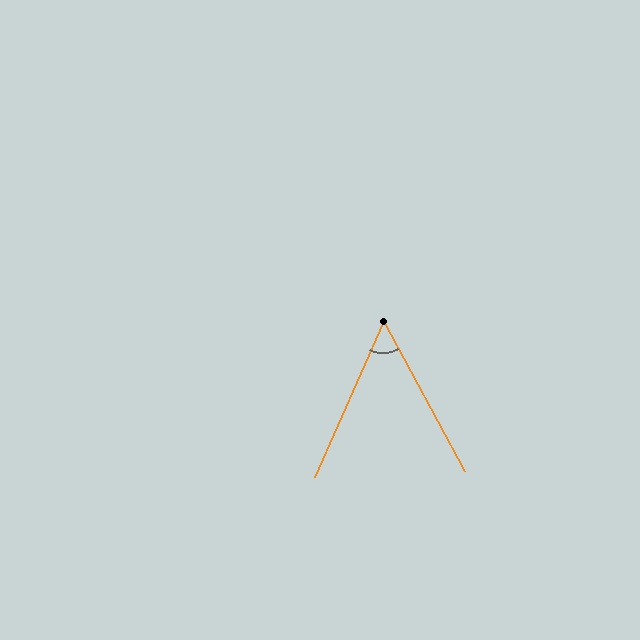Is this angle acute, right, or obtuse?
It is acute.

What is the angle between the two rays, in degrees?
Approximately 52 degrees.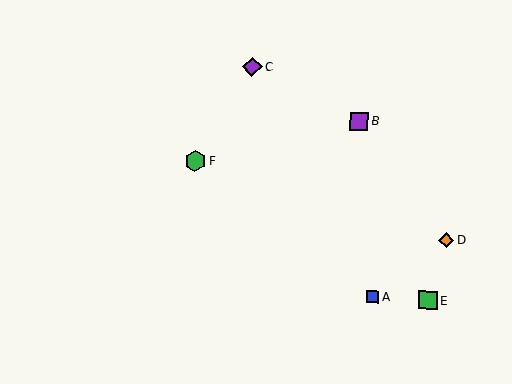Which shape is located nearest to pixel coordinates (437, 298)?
The green square (labeled E) at (428, 300) is nearest to that location.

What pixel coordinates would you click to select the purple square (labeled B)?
Click at (359, 121) to select the purple square B.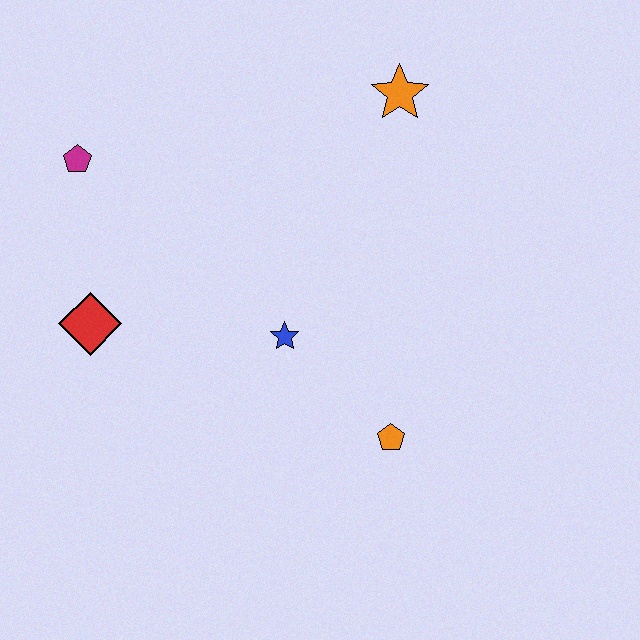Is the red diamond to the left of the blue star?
Yes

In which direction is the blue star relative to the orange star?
The blue star is below the orange star.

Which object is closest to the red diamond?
The magenta pentagon is closest to the red diamond.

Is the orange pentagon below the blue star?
Yes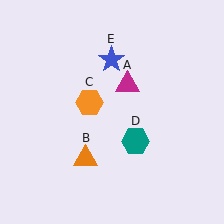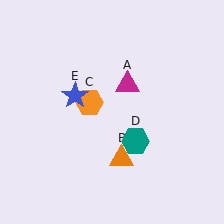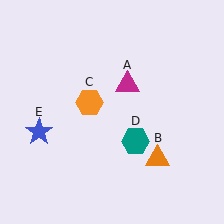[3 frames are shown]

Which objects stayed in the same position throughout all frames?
Magenta triangle (object A) and orange hexagon (object C) and teal hexagon (object D) remained stationary.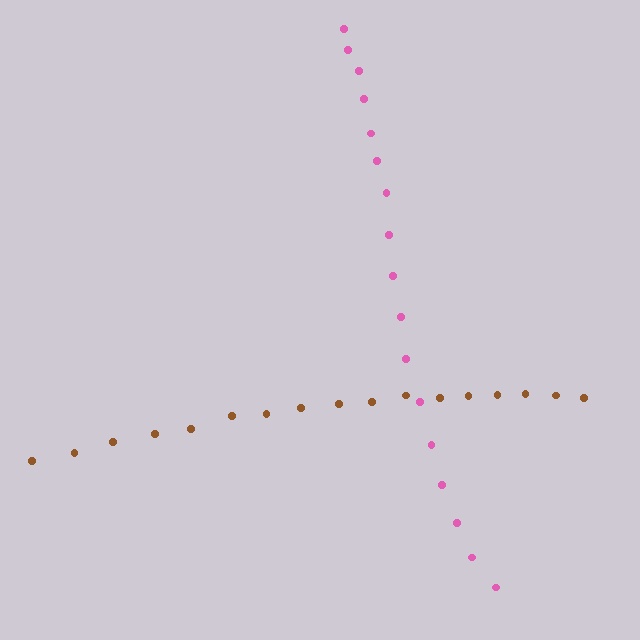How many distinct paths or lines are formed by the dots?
There are 2 distinct paths.